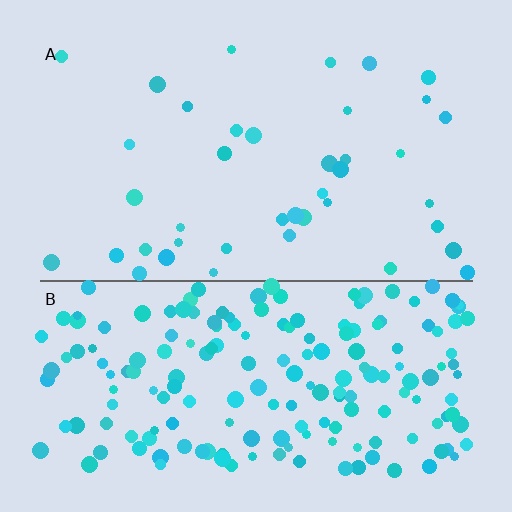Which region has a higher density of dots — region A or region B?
B (the bottom).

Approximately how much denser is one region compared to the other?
Approximately 4.7× — region B over region A.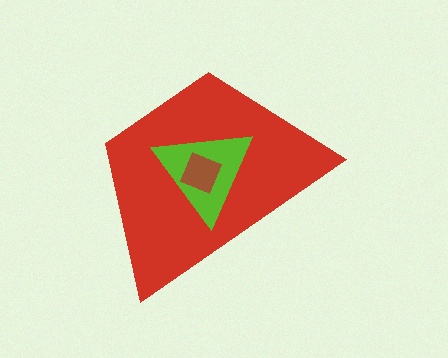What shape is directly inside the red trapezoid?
The lime triangle.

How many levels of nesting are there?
3.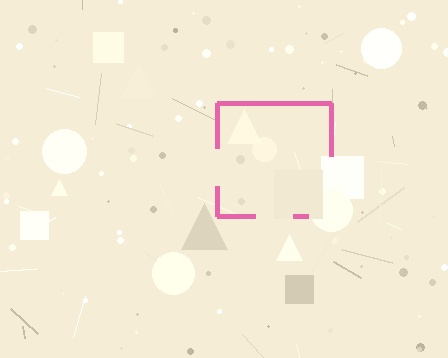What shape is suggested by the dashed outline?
The dashed outline suggests a square.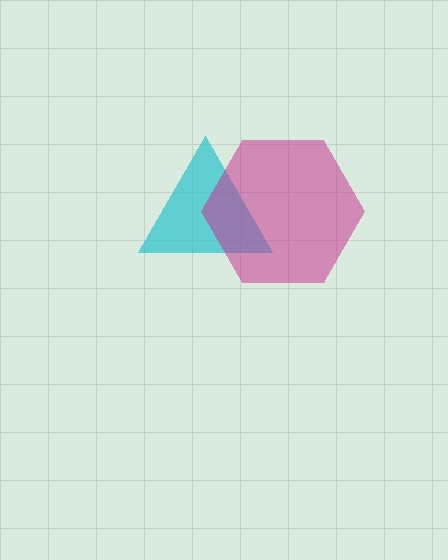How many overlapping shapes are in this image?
There are 2 overlapping shapes in the image.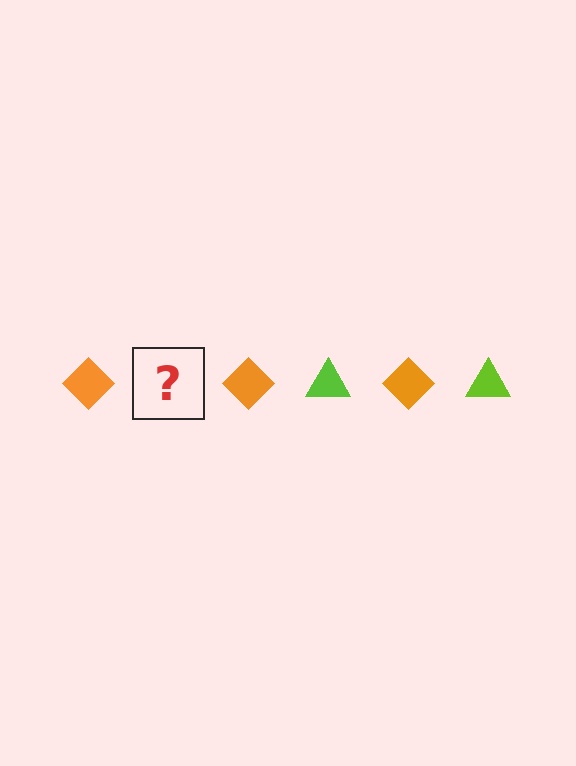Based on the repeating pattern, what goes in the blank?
The blank should be a lime triangle.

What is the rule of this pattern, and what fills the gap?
The rule is that the pattern alternates between orange diamond and lime triangle. The gap should be filled with a lime triangle.